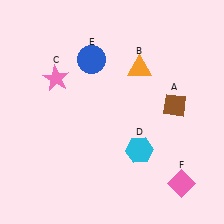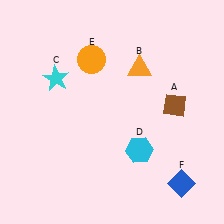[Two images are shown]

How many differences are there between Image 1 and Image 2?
There are 3 differences between the two images.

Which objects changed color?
C changed from pink to cyan. E changed from blue to orange. F changed from pink to blue.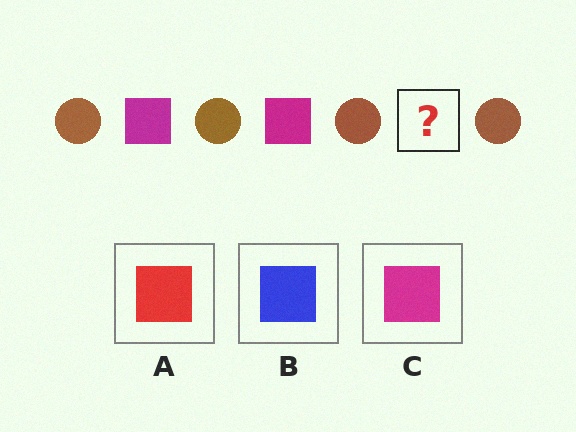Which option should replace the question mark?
Option C.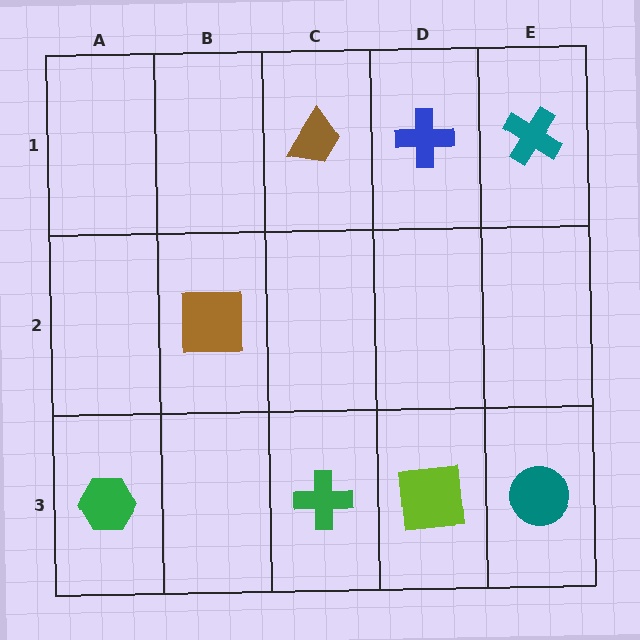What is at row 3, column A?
A green hexagon.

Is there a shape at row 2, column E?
No, that cell is empty.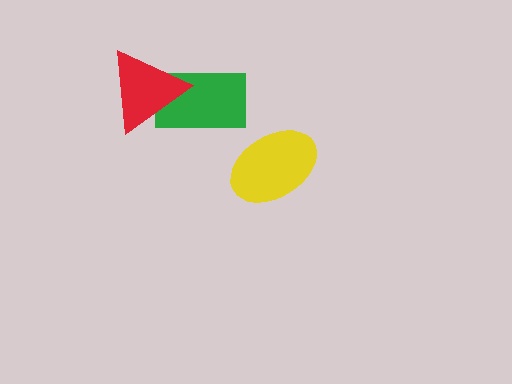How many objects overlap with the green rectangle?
1 object overlaps with the green rectangle.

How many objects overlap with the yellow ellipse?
0 objects overlap with the yellow ellipse.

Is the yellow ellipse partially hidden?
No, no other shape covers it.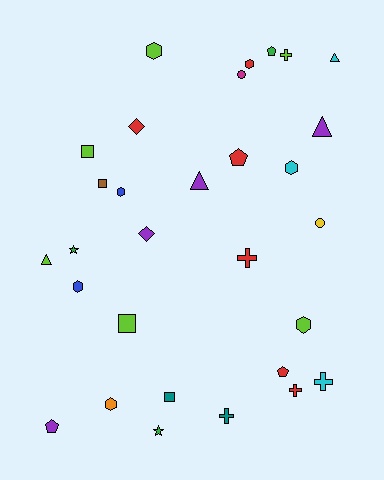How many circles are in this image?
There are 2 circles.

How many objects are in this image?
There are 30 objects.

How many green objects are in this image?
There are 3 green objects.